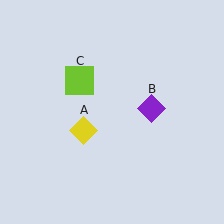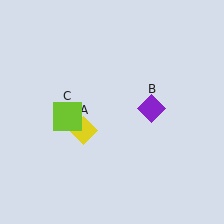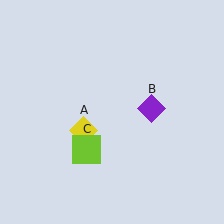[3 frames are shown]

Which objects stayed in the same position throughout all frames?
Yellow diamond (object A) and purple diamond (object B) remained stationary.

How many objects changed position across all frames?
1 object changed position: lime square (object C).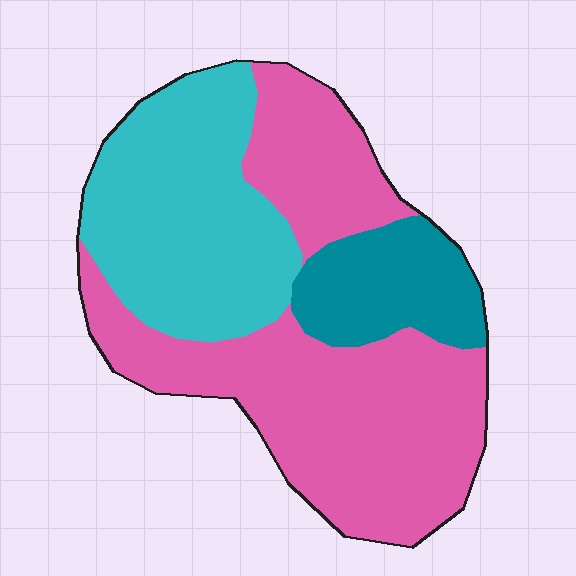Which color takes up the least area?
Teal, at roughly 15%.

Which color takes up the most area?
Pink, at roughly 55%.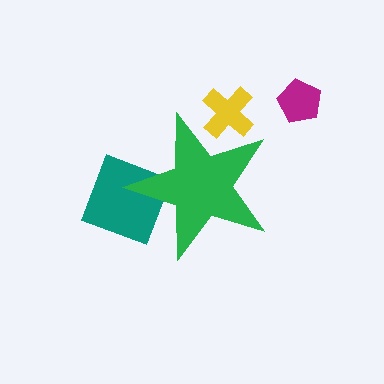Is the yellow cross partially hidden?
Yes, the yellow cross is partially hidden behind the green star.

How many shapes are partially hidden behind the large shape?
2 shapes are partially hidden.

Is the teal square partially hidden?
Yes, the teal square is partially hidden behind the green star.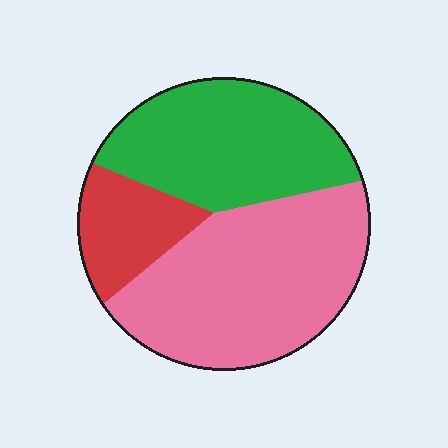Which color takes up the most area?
Pink, at roughly 50%.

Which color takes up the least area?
Red, at roughly 15%.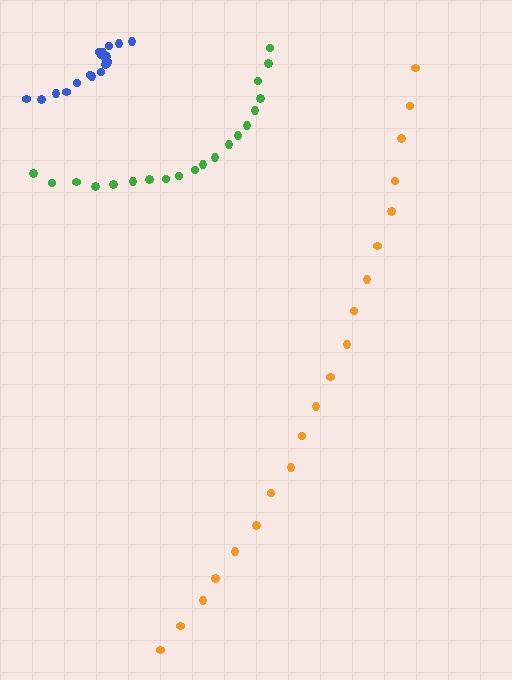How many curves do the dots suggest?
There are 3 distinct paths.